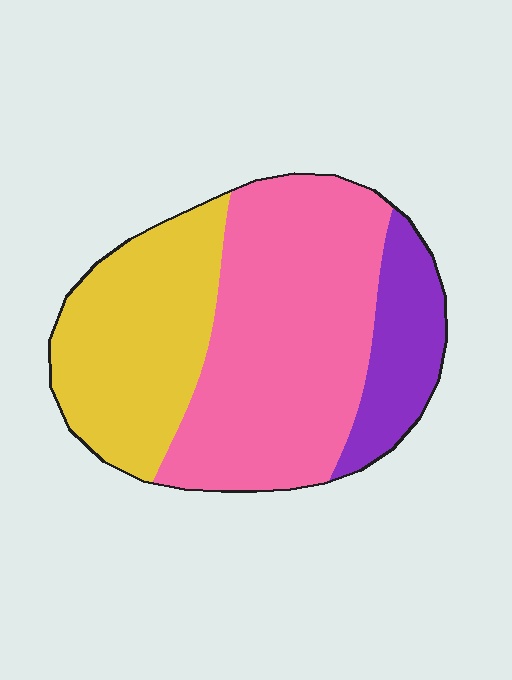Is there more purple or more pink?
Pink.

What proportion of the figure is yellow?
Yellow covers 33% of the figure.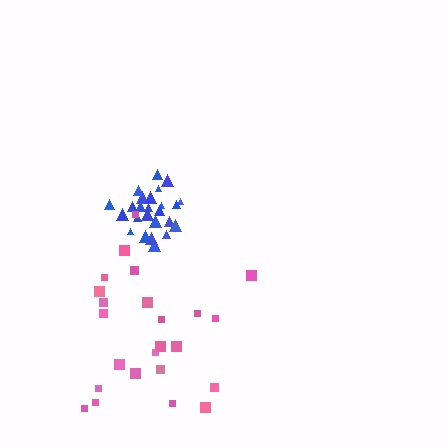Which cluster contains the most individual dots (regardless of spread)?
Blue (25).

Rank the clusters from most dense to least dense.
blue, pink.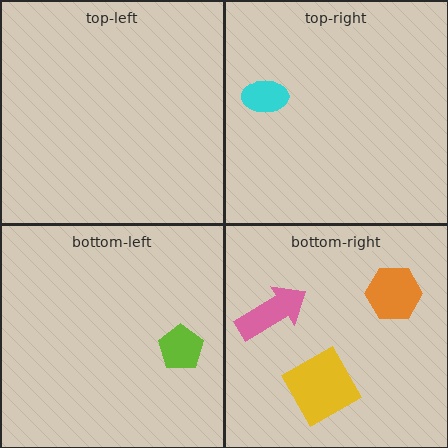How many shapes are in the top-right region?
1.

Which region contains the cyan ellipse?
The top-right region.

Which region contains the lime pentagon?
The bottom-left region.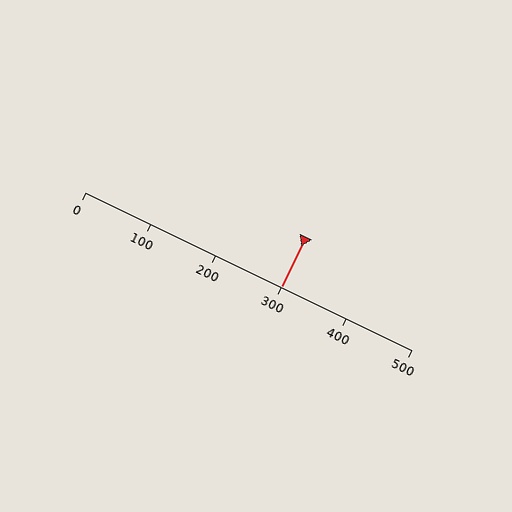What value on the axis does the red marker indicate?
The marker indicates approximately 300.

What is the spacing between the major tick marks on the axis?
The major ticks are spaced 100 apart.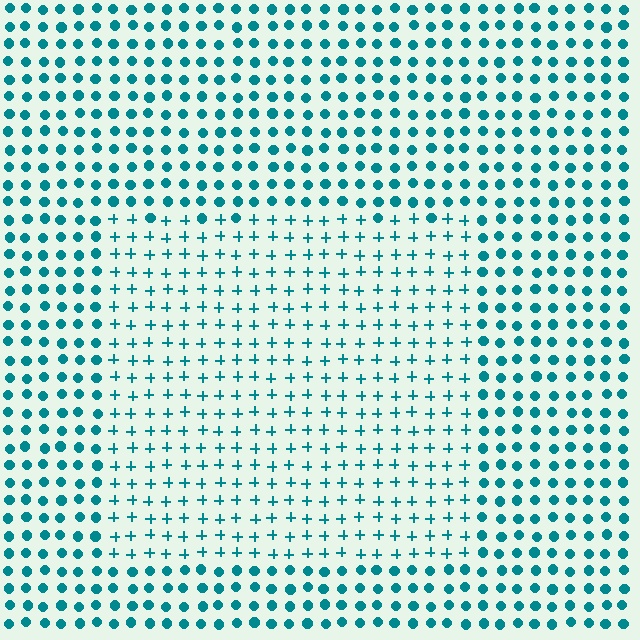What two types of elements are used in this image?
The image uses plus signs inside the rectangle region and circles outside it.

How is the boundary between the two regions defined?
The boundary is defined by a change in element shape: plus signs inside vs. circles outside. All elements share the same color and spacing.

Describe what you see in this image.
The image is filled with small teal elements arranged in a uniform grid. A rectangle-shaped region contains plus signs, while the surrounding area contains circles. The boundary is defined purely by the change in element shape.